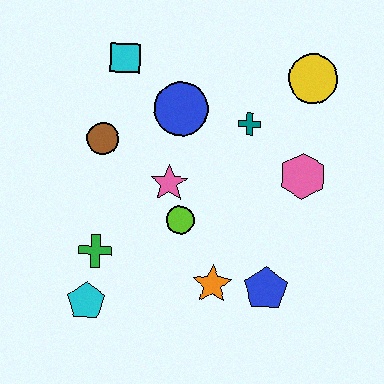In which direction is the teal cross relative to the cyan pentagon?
The teal cross is above the cyan pentagon.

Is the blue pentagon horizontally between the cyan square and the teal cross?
No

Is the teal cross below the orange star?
No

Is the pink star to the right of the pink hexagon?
No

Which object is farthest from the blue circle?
The cyan pentagon is farthest from the blue circle.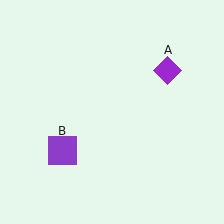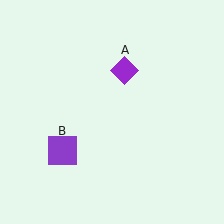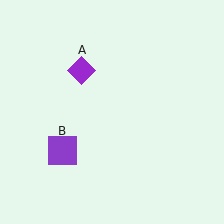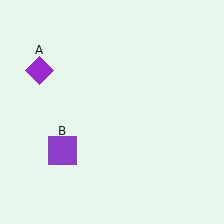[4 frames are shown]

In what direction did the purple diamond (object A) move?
The purple diamond (object A) moved left.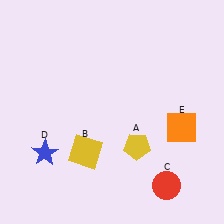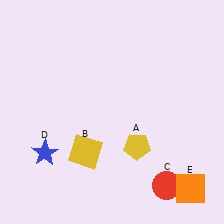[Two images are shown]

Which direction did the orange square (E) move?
The orange square (E) moved down.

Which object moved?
The orange square (E) moved down.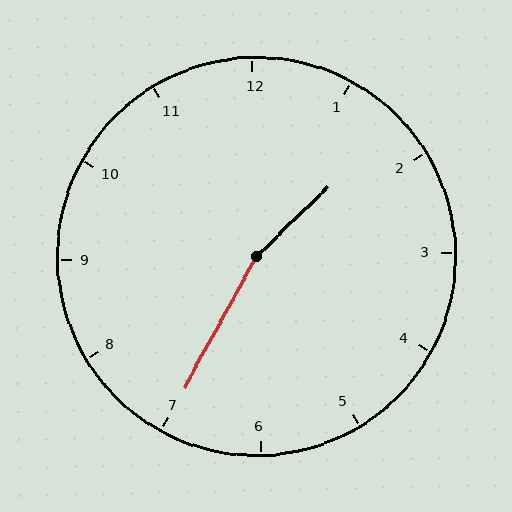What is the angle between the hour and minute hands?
Approximately 162 degrees.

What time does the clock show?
1:35.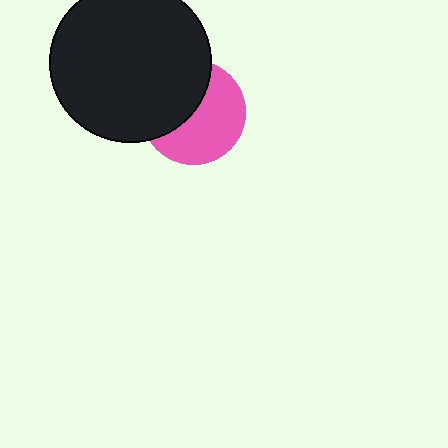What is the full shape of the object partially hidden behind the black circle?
The partially hidden object is a pink circle.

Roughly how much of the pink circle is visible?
About half of it is visible (roughly 56%).